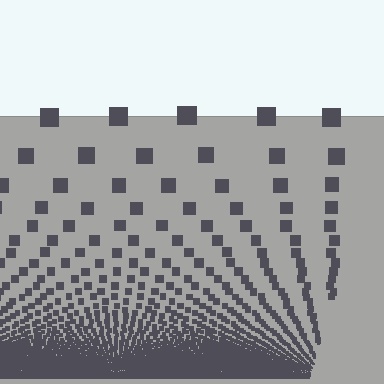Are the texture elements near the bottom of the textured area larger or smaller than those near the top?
Smaller. The gradient is inverted — elements near the bottom are smaller and denser.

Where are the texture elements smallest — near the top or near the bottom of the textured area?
Near the bottom.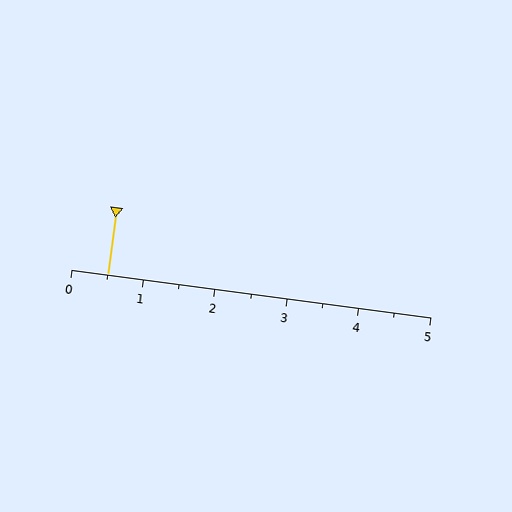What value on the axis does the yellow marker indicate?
The marker indicates approximately 0.5.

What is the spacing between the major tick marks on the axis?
The major ticks are spaced 1 apart.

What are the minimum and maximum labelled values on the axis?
The axis runs from 0 to 5.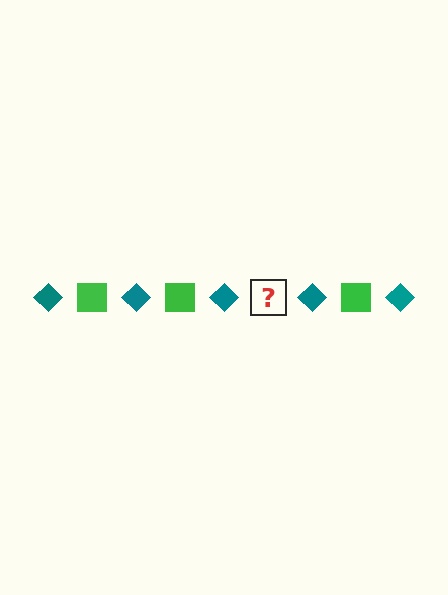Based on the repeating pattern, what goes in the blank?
The blank should be a green square.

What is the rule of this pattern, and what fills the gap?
The rule is that the pattern alternates between teal diamond and green square. The gap should be filled with a green square.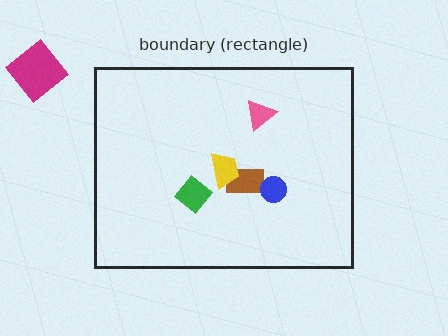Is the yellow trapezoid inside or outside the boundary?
Inside.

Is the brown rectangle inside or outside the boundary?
Inside.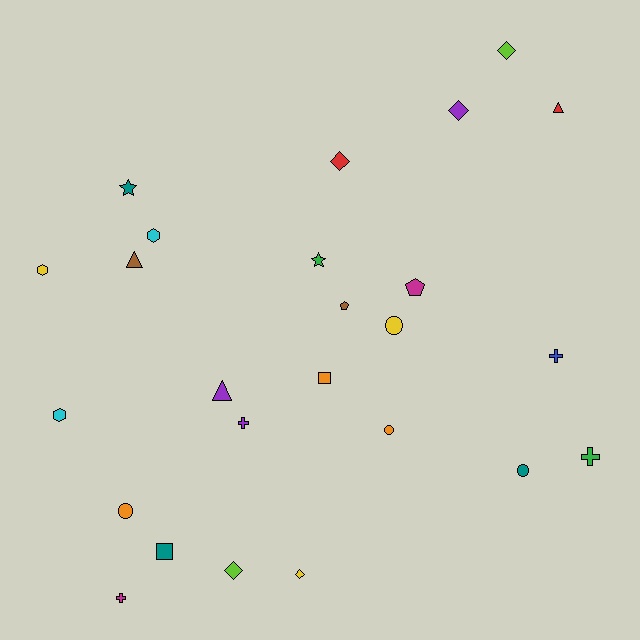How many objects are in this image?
There are 25 objects.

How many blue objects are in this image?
There is 1 blue object.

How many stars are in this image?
There are 2 stars.